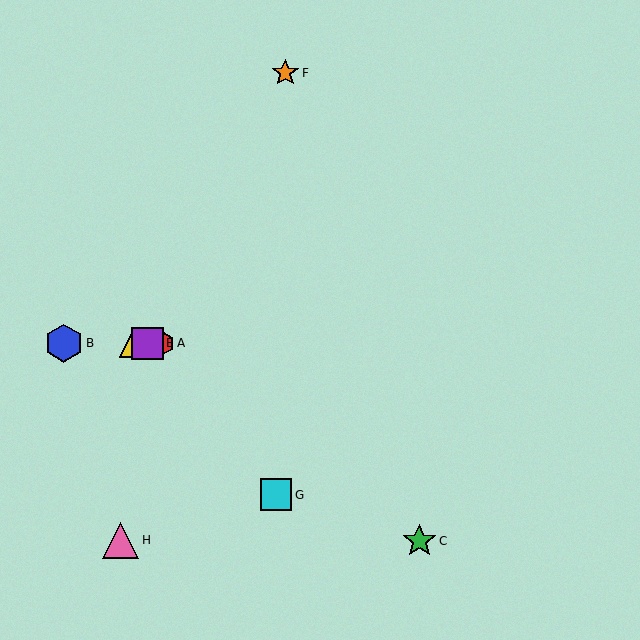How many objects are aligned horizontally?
4 objects (A, B, D, E) are aligned horizontally.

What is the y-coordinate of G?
Object G is at y≈495.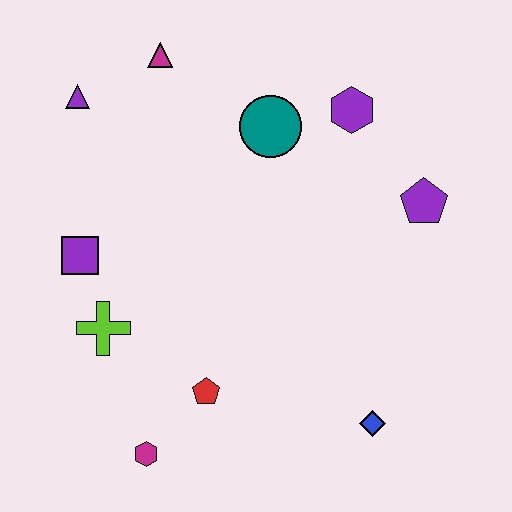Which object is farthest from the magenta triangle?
The blue diamond is farthest from the magenta triangle.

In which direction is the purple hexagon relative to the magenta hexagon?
The purple hexagon is above the magenta hexagon.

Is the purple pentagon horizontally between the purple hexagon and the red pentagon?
No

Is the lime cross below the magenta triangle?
Yes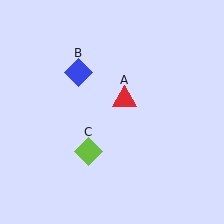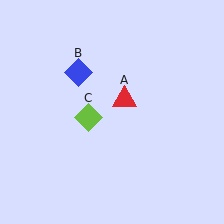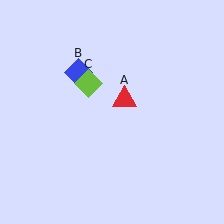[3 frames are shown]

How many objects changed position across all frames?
1 object changed position: lime diamond (object C).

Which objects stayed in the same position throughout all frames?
Red triangle (object A) and blue diamond (object B) remained stationary.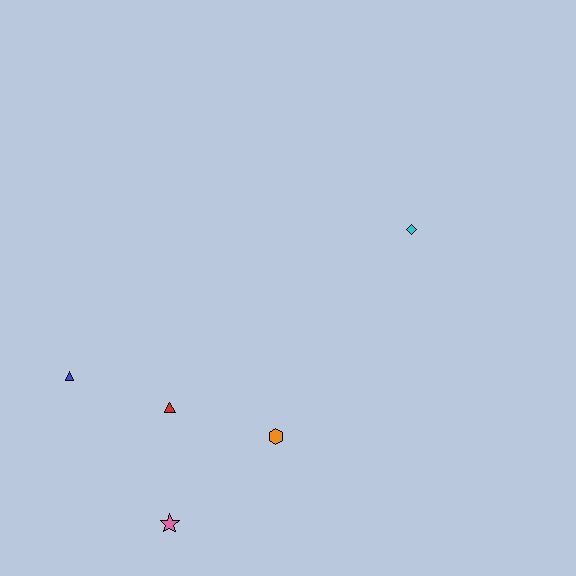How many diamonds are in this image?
There is 1 diamond.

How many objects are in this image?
There are 5 objects.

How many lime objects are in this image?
There are no lime objects.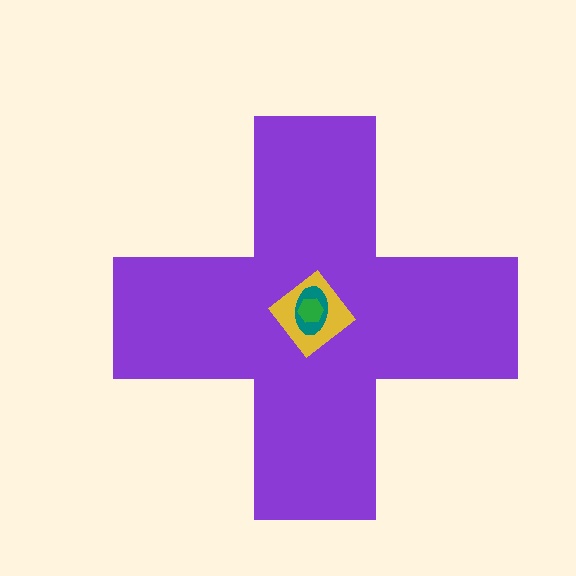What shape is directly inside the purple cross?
The yellow diamond.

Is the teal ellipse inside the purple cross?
Yes.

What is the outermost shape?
The purple cross.